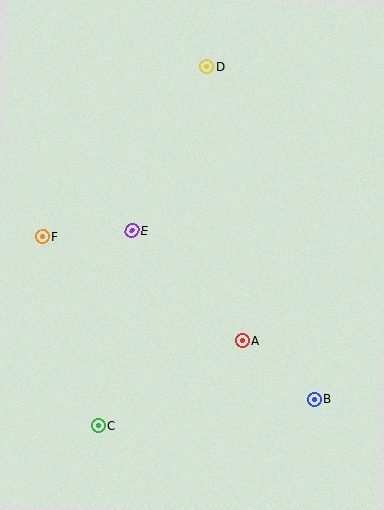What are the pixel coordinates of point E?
Point E is at (132, 230).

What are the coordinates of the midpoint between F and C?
The midpoint between F and C is at (71, 331).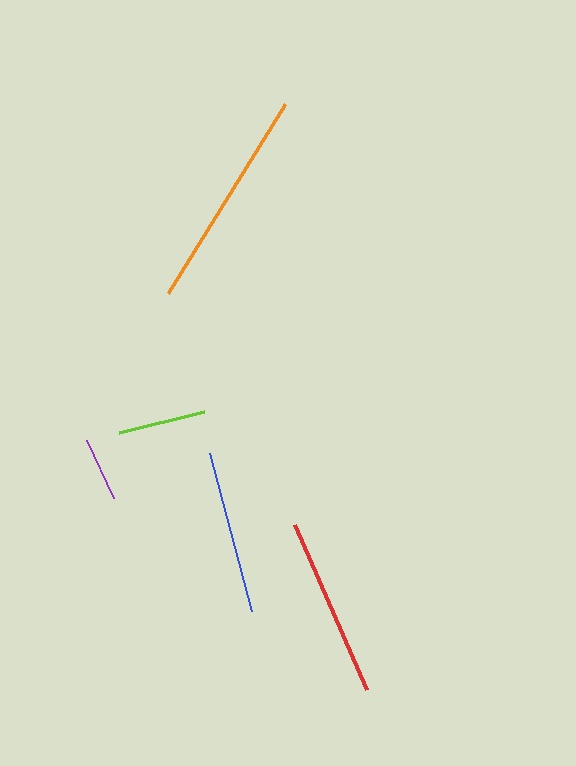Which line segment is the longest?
The orange line is the longest at approximately 222 pixels.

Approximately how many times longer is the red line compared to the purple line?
The red line is approximately 2.8 times the length of the purple line.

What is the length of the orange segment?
The orange segment is approximately 222 pixels long.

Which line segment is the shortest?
The purple line is the shortest at approximately 64 pixels.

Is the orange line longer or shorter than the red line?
The orange line is longer than the red line.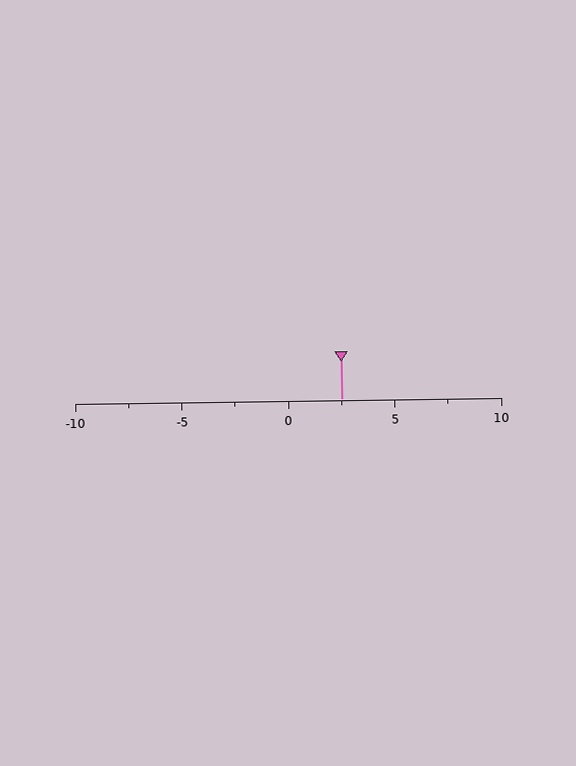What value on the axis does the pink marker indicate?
The marker indicates approximately 2.5.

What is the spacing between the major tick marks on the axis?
The major ticks are spaced 5 apart.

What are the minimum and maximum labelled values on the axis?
The axis runs from -10 to 10.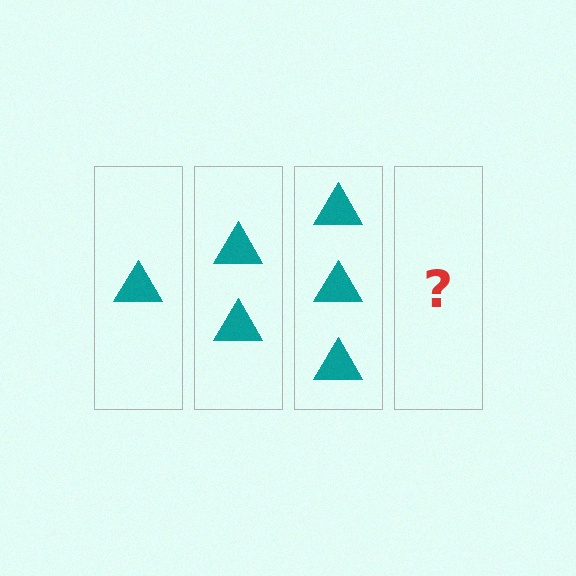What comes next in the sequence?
The next element should be 4 triangles.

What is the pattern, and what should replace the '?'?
The pattern is that each step adds one more triangle. The '?' should be 4 triangles.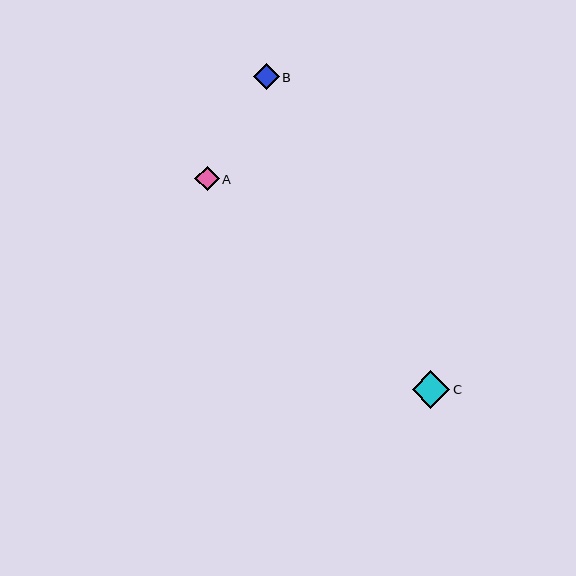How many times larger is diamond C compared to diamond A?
Diamond C is approximately 1.6 times the size of diamond A.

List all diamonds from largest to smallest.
From largest to smallest: C, B, A.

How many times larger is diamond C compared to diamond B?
Diamond C is approximately 1.5 times the size of diamond B.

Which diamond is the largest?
Diamond C is the largest with a size of approximately 37 pixels.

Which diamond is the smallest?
Diamond A is the smallest with a size of approximately 24 pixels.